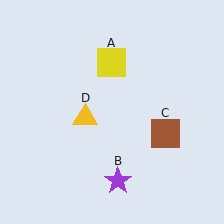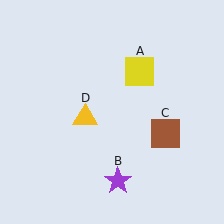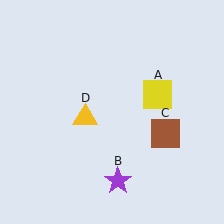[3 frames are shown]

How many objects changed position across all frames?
1 object changed position: yellow square (object A).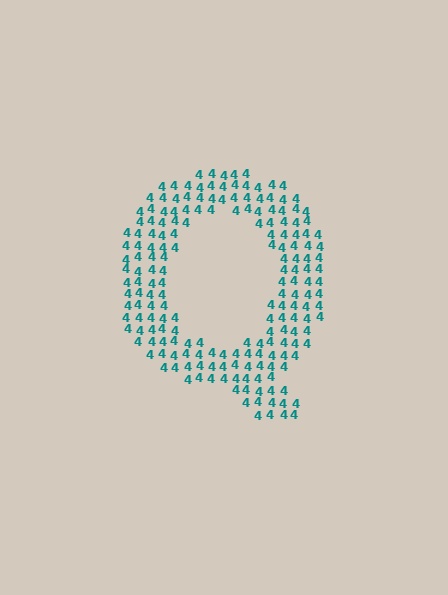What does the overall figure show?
The overall figure shows the letter Q.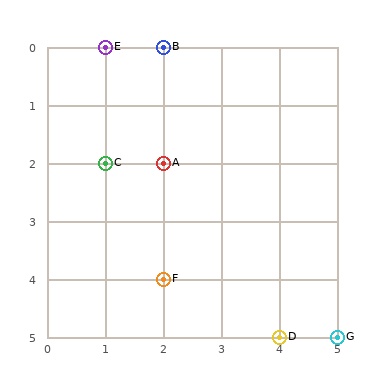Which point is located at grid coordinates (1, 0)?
Point E is at (1, 0).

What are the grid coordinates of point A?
Point A is at grid coordinates (2, 2).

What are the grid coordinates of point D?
Point D is at grid coordinates (4, 5).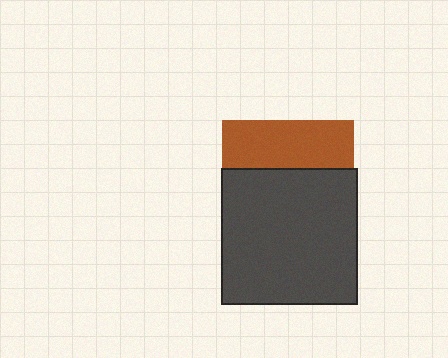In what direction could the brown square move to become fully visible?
The brown square could move up. That would shift it out from behind the dark gray square entirely.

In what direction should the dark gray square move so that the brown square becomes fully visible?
The dark gray square should move down. That is the shortest direction to clear the overlap and leave the brown square fully visible.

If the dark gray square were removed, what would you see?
You would see the complete brown square.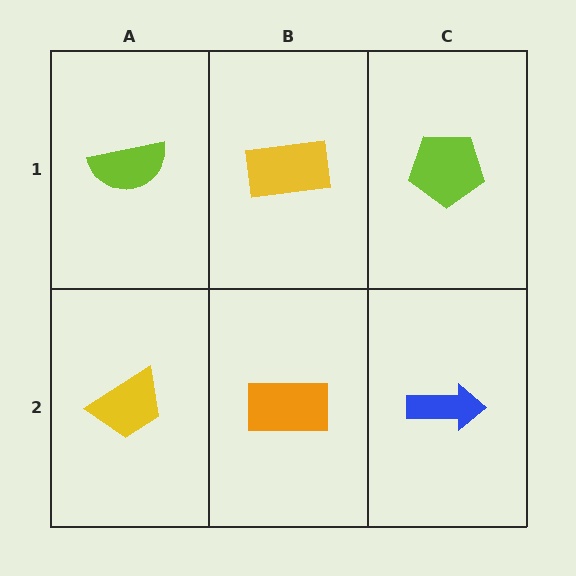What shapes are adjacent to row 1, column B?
An orange rectangle (row 2, column B), a lime semicircle (row 1, column A), a lime pentagon (row 1, column C).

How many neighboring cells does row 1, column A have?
2.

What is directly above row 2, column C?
A lime pentagon.